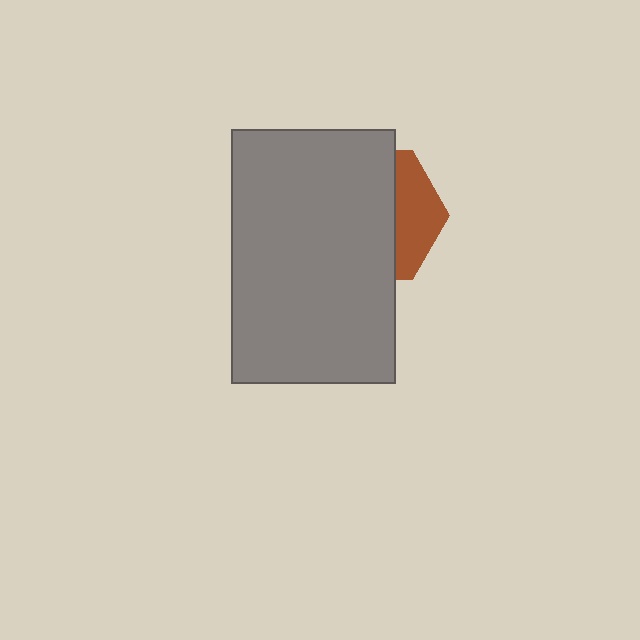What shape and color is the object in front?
The object in front is a gray rectangle.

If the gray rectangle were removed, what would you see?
You would see the complete brown hexagon.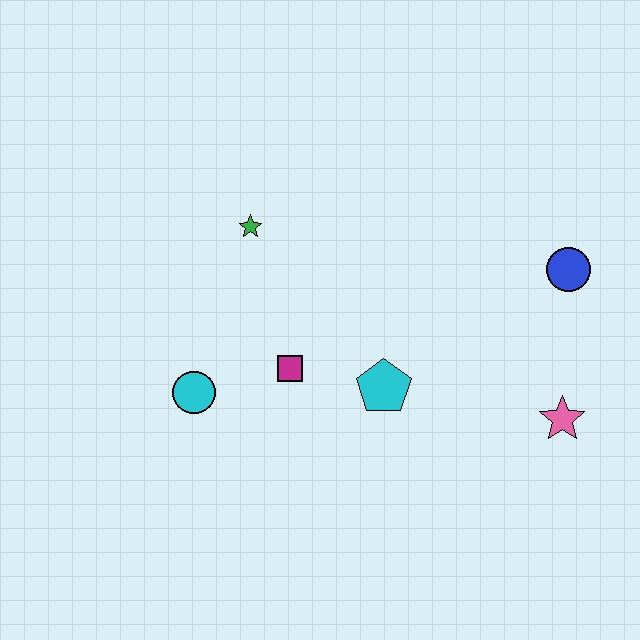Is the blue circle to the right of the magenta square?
Yes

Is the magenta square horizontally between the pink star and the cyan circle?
Yes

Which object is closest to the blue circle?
The pink star is closest to the blue circle.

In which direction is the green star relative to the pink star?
The green star is to the left of the pink star.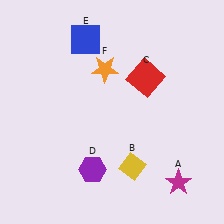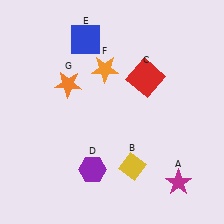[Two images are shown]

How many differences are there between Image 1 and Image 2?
There is 1 difference between the two images.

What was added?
An orange star (G) was added in Image 2.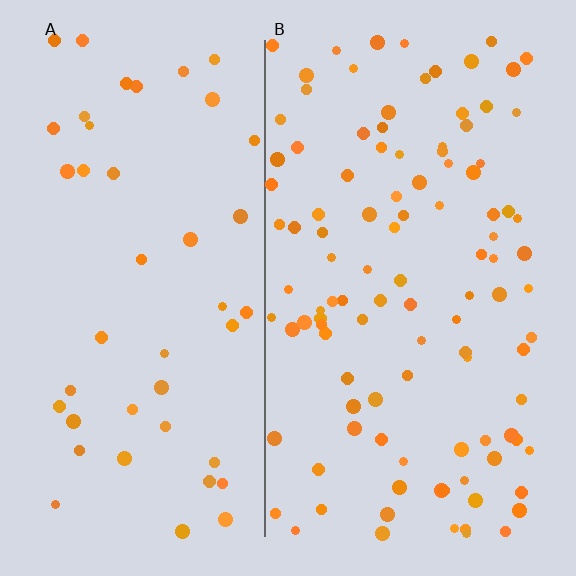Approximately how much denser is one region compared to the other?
Approximately 2.4× — region B over region A.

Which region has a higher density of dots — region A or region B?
B (the right).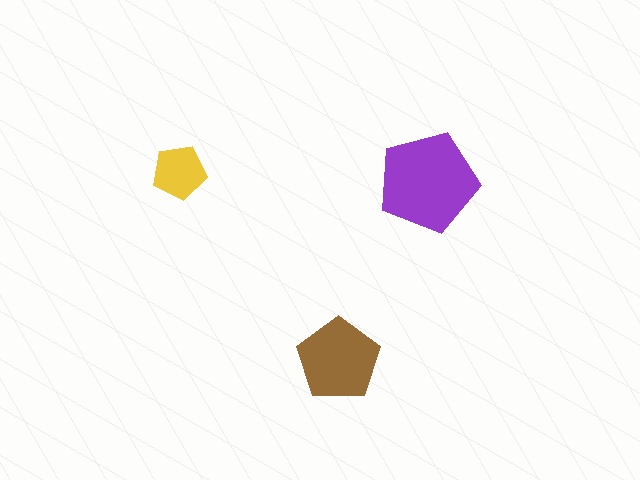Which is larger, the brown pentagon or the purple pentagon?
The purple one.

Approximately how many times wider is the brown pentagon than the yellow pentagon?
About 1.5 times wider.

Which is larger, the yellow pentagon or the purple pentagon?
The purple one.